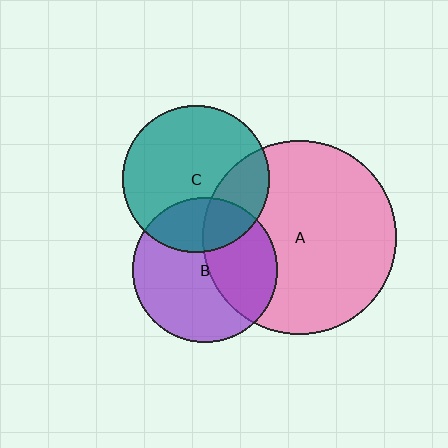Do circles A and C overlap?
Yes.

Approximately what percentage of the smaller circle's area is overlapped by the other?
Approximately 25%.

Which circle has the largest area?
Circle A (pink).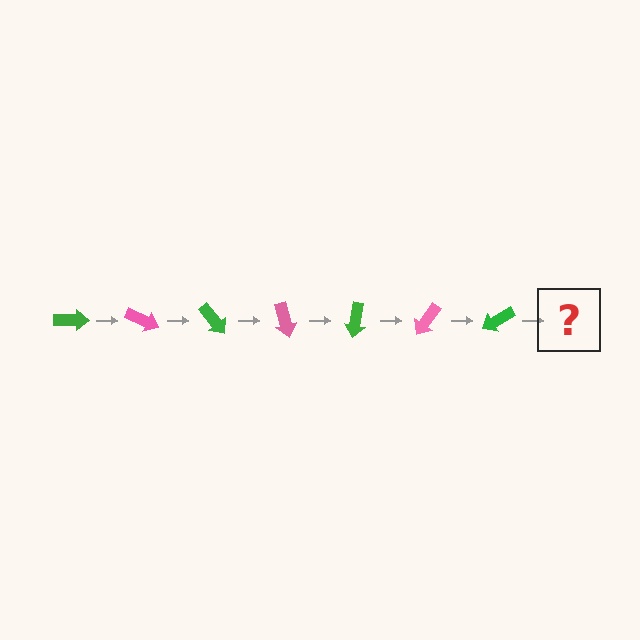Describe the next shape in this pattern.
It should be a pink arrow, rotated 175 degrees from the start.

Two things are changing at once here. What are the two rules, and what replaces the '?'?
The two rules are that it rotates 25 degrees each step and the color cycles through green and pink. The '?' should be a pink arrow, rotated 175 degrees from the start.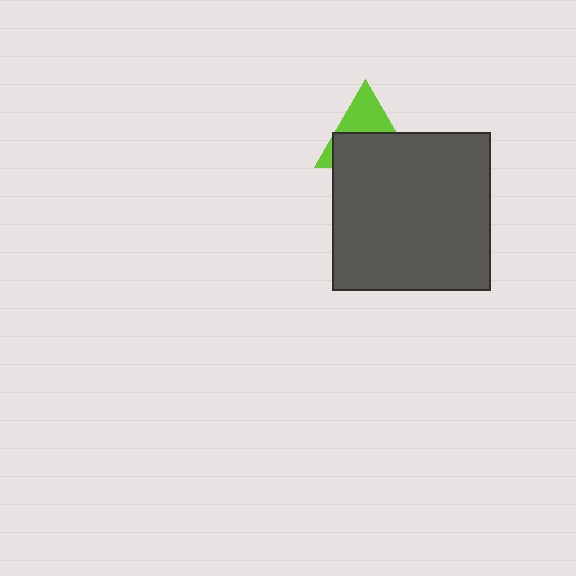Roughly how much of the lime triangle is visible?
A small part of it is visible (roughly 41%).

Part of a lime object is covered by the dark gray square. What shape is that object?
It is a triangle.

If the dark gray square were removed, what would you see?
You would see the complete lime triangle.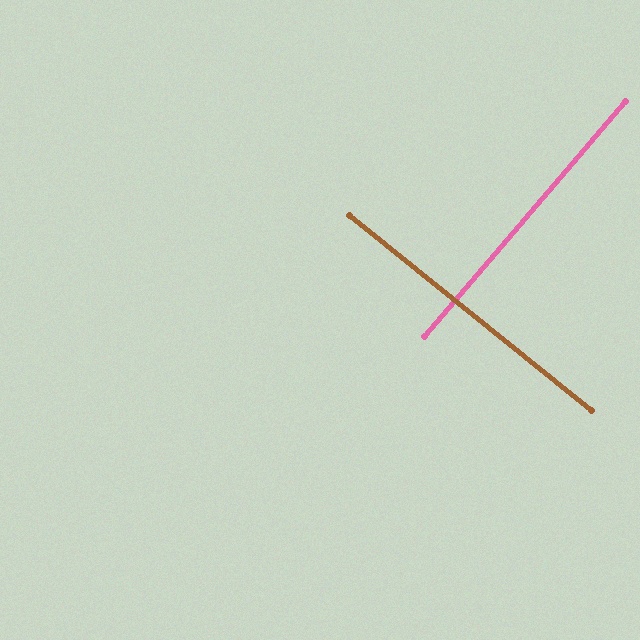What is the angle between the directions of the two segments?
Approximately 88 degrees.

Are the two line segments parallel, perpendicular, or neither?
Perpendicular — they meet at approximately 88°.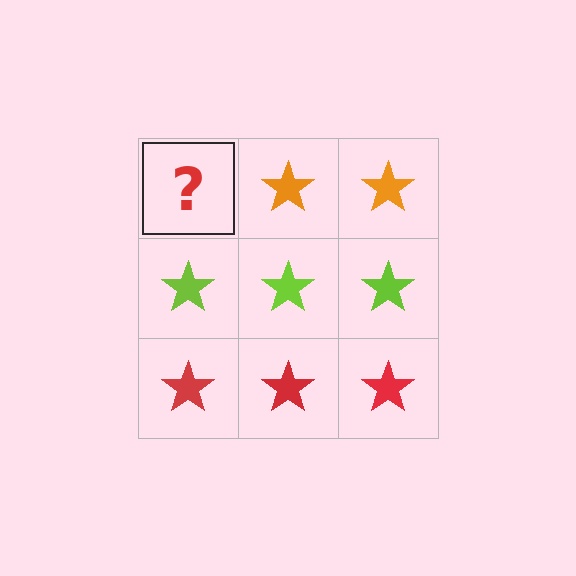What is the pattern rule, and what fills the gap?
The rule is that each row has a consistent color. The gap should be filled with an orange star.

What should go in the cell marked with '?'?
The missing cell should contain an orange star.